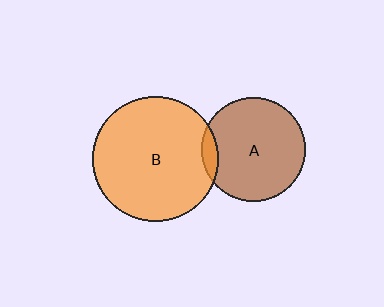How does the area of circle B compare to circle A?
Approximately 1.4 times.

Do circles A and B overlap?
Yes.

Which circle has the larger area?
Circle B (orange).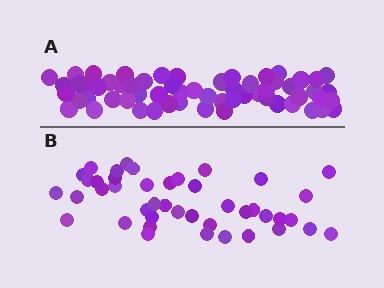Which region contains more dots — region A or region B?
Region A (the top region) has more dots.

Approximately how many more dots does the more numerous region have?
Region A has approximately 15 more dots than region B.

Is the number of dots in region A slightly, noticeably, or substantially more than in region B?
Region A has noticeably more, but not dramatically so. The ratio is roughly 1.4 to 1.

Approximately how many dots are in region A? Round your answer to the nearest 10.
About 60 dots.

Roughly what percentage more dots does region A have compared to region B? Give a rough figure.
About 40% more.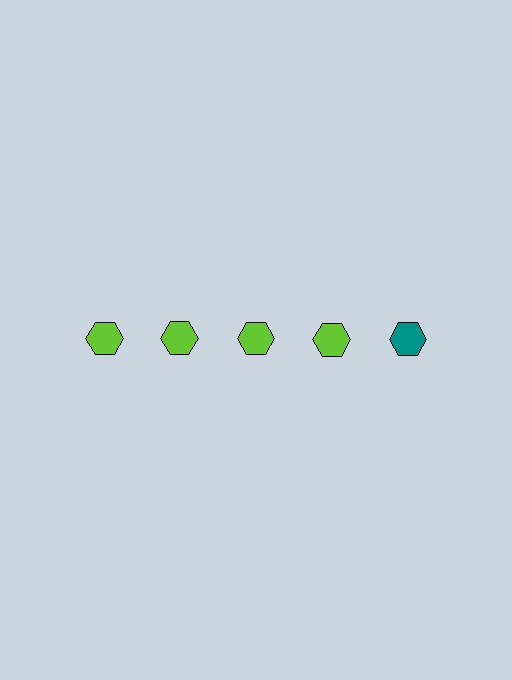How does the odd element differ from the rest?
It has a different color: teal instead of lime.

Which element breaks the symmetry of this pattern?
The teal hexagon in the top row, rightmost column breaks the symmetry. All other shapes are lime hexagons.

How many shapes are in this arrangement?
There are 5 shapes arranged in a grid pattern.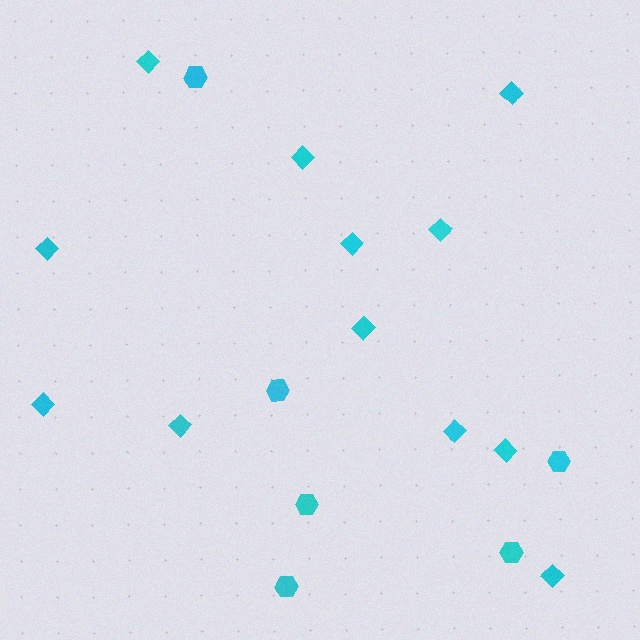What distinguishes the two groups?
There are 2 groups: one group of diamonds (12) and one group of hexagons (6).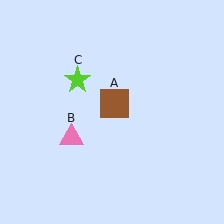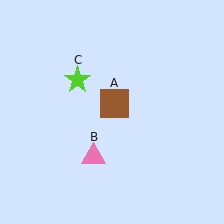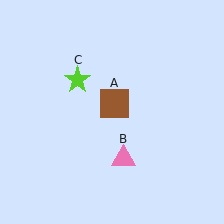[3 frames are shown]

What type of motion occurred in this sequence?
The pink triangle (object B) rotated counterclockwise around the center of the scene.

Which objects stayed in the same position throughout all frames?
Brown square (object A) and lime star (object C) remained stationary.